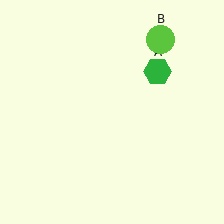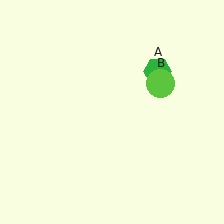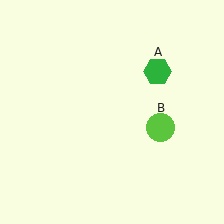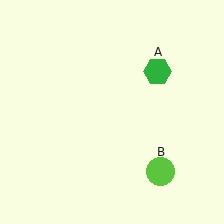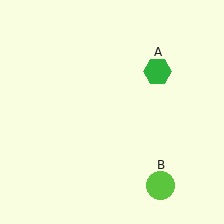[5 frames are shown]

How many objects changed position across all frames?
1 object changed position: lime circle (object B).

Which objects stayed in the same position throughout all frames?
Green hexagon (object A) remained stationary.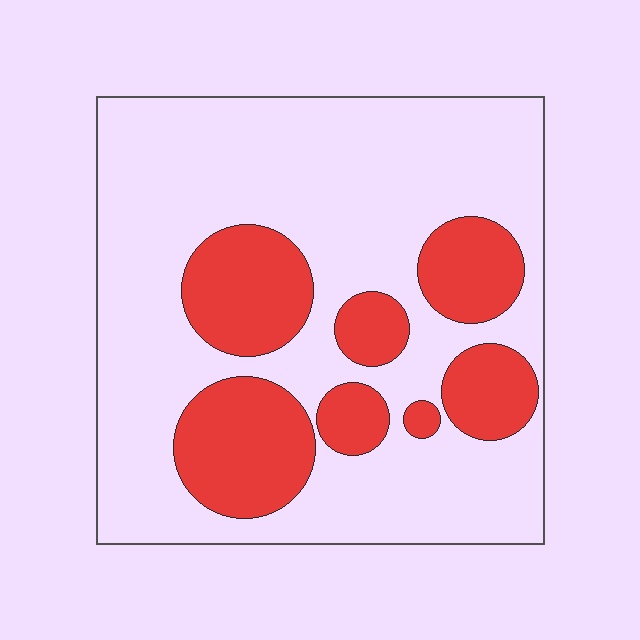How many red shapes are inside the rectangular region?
7.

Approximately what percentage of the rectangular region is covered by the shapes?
Approximately 30%.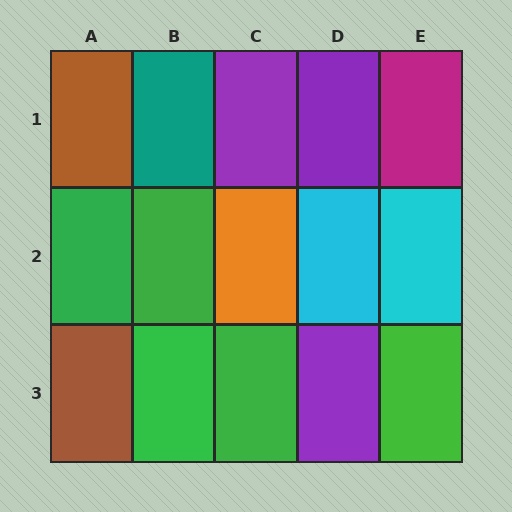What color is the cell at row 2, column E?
Cyan.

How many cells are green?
5 cells are green.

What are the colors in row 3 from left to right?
Brown, green, green, purple, green.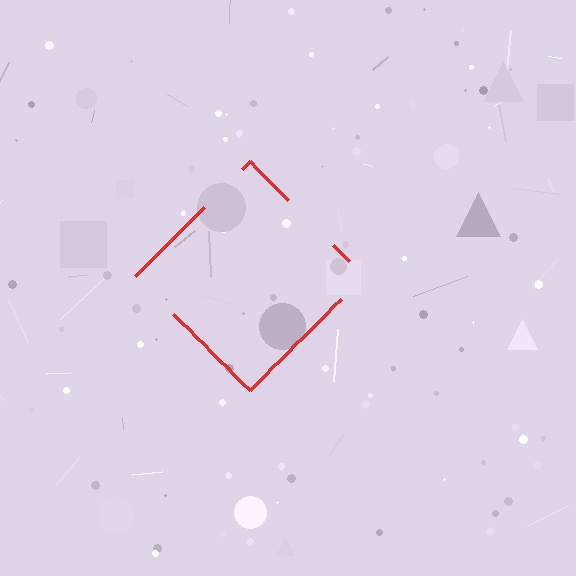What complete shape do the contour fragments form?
The contour fragments form a diamond.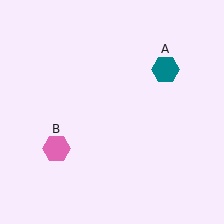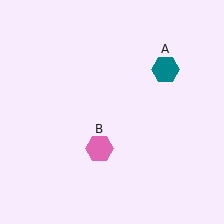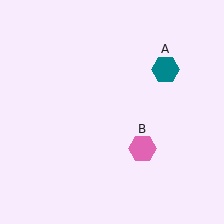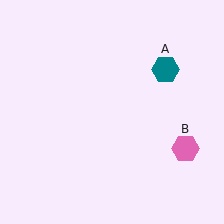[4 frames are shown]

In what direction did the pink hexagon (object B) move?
The pink hexagon (object B) moved right.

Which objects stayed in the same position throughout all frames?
Teal hexagon (object A) remained stationary.